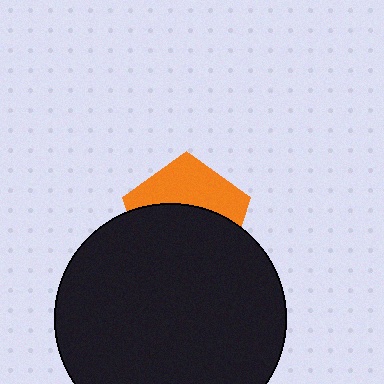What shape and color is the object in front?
The object in front is a black circle.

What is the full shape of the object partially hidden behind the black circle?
The partially hidden object is an orange pentagon.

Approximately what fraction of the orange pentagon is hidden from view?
Roughly 59% of the orange pentagon is hidden behind the black circle.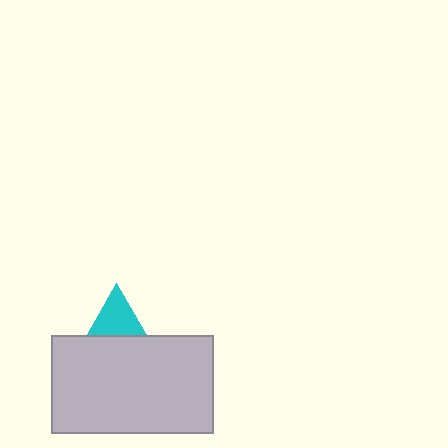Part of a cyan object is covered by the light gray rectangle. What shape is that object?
It is a triangle.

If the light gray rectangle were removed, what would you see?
You would see the complete cyan triangle.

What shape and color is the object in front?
The object in front is a light gray rectangle.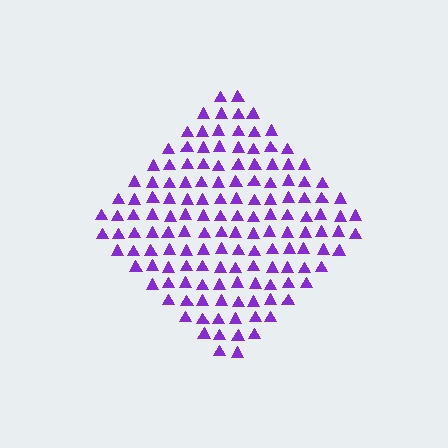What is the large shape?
The large shape is a diamond.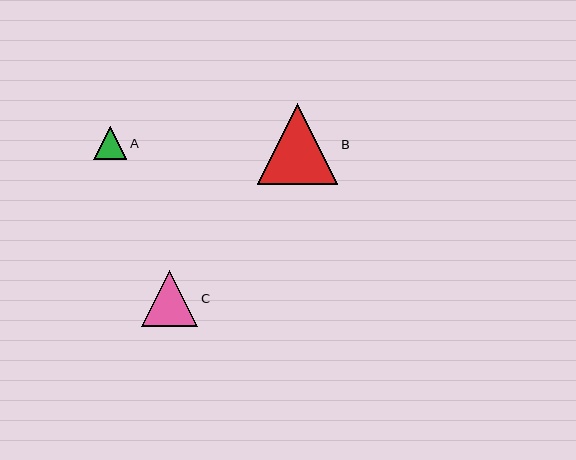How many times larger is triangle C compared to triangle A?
Triangle C is approximately 1.7 times the size of triangle A.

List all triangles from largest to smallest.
From largest to smallest: B, C, A.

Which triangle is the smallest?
Triangle A is the smallest with a size of approximately 33 pixels.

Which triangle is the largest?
Triangle B is the largest with a size of approximately 81 pixels.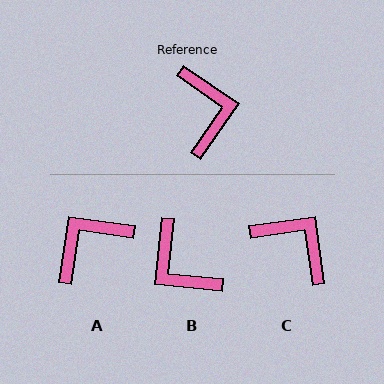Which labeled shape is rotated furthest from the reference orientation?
B, about 151 degrees away.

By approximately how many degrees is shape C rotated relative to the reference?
Approximately 43 degrees counter-clockwise.